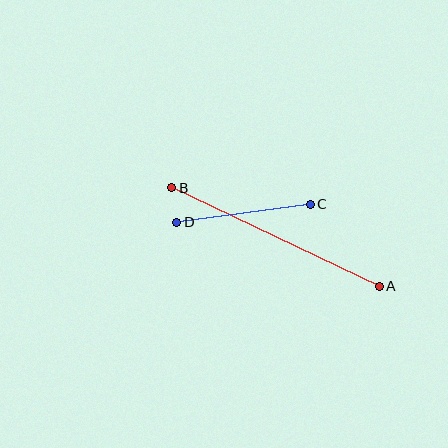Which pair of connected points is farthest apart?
Points A and B are farthest apart.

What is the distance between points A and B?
The distance is approximately 230 pixels.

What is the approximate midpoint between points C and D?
The midpoint is at approximately (244, 213) pixels.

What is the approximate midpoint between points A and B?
The midpoint is at approximately (275, 237) pixels.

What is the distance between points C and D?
The distance is approximately 135 pixels.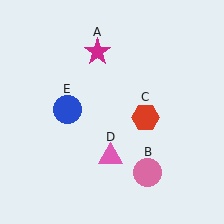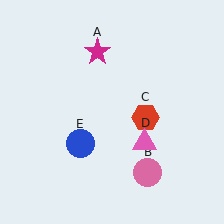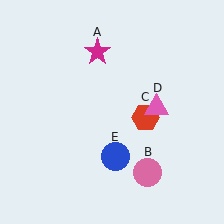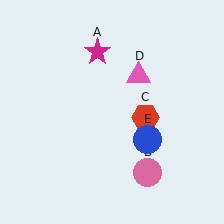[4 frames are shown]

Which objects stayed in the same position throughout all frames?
Magenta star (object A) and pink circle (object B) and red hexagon (object C) remained stationary.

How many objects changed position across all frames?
2 objects changed position: pink triangle (object D), blue circle (object E).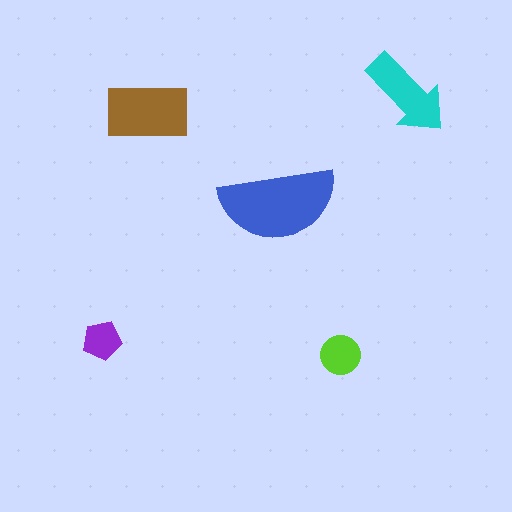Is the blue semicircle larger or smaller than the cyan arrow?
Larger.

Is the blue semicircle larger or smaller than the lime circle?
Larger.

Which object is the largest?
The blue semicircle.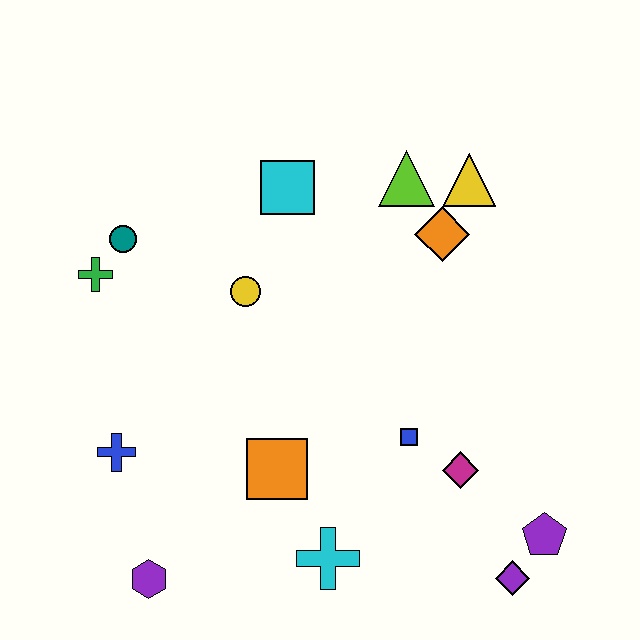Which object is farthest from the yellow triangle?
The purple hexagon is farthest from the yellow triangle.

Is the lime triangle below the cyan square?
No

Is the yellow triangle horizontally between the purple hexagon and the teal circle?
No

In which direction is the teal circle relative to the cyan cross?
The teal circle is above the cyan cross.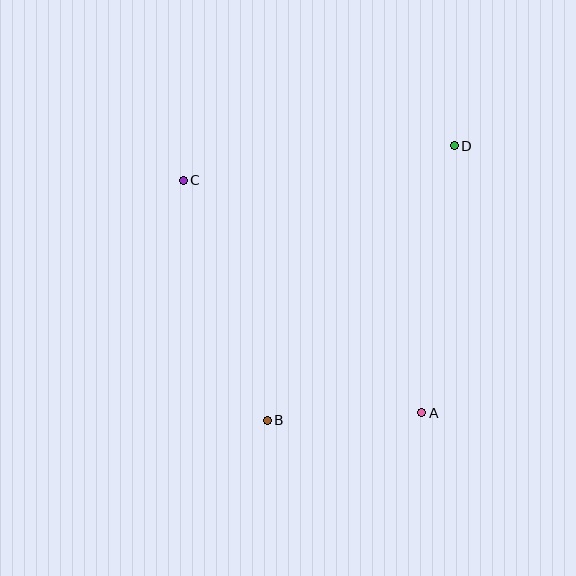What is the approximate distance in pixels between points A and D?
The distance between A and D is approximately 269 pixels.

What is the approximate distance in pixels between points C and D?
The distance between C and D is approximately 273 pixels.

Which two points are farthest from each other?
Points A and C are farthest from each other.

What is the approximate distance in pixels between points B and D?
The distance between B and D is approximately 332 pixels.